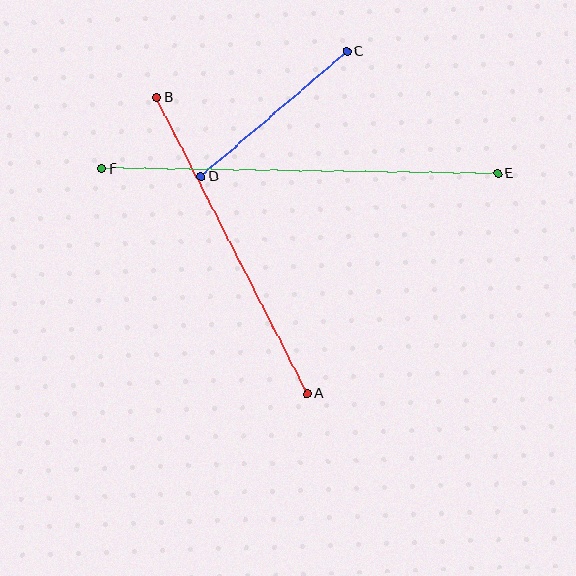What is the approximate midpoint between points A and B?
The midpoint is at approximately (232, 246) pixels.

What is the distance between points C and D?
The distance is approximately 192 pixels.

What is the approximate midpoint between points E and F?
The midpoint is at approximately (300, 171) pixels.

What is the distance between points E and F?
The distance is approximately 396 pixels.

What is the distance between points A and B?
The distance is approximately 333 pixels.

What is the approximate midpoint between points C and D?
The midpoint is at approximately (274, 114) pixels.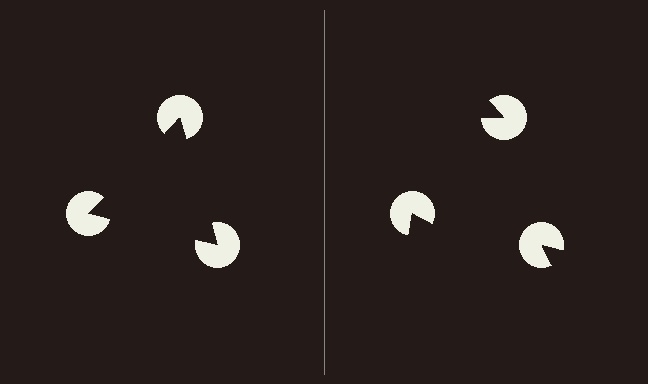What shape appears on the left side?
An illusory triangle.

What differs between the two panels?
The pac-man discs are positioned identically on both sides; only the wedge orientations differ. On the left they align to a triangle; on the right they are misaligned.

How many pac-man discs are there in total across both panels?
6 — 3 on each side.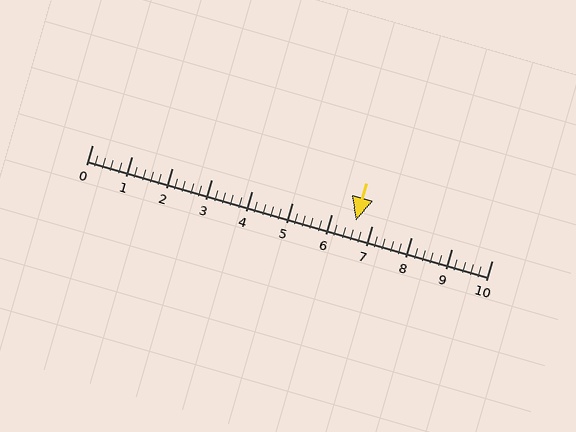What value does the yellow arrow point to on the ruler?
The yellow arrow points to approximately 6.6.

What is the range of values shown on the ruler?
The ruler shows values from 0 to 10.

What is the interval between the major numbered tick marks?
The major tick marks are spaced 1 units apart.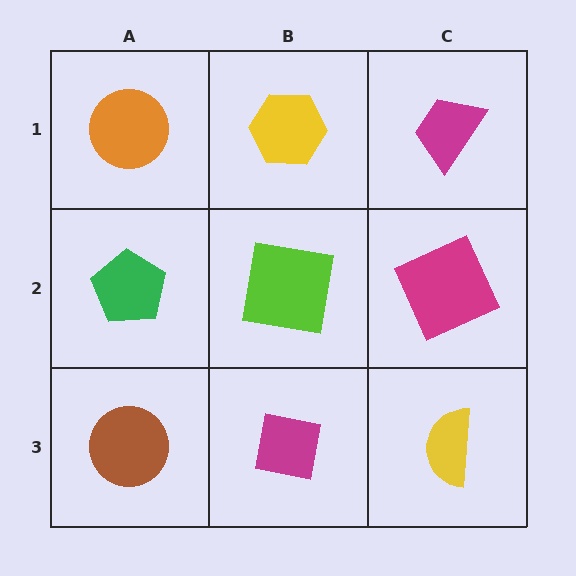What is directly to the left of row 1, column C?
A yellow hexagon.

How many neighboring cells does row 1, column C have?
2.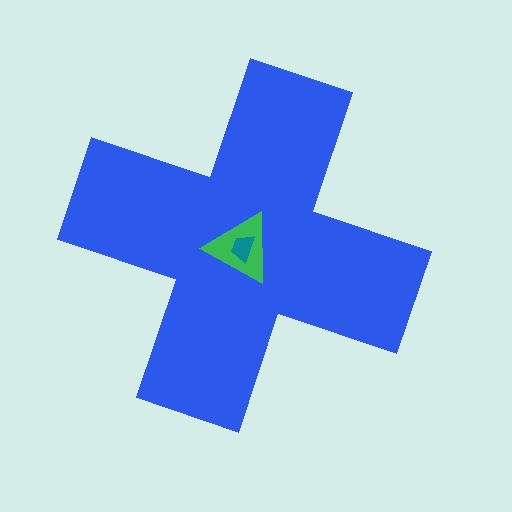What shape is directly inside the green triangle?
The teal trapezoid.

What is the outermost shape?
The blue cross.